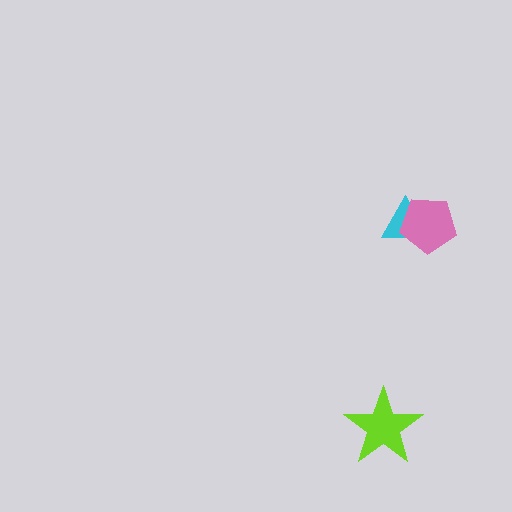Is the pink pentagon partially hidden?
No, no other shape covers it.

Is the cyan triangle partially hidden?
Yes, it is partially covered by another shape.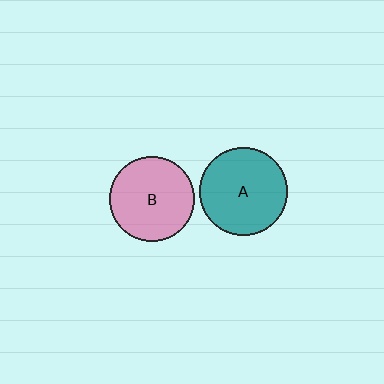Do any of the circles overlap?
No, none of the circles overlap.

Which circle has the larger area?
Circle A (teal).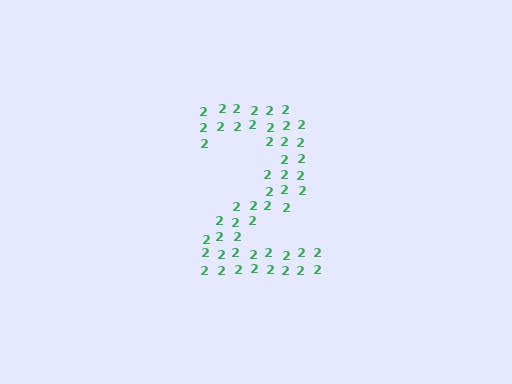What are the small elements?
The small elements are digit 2's.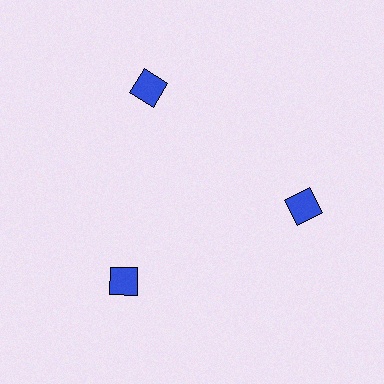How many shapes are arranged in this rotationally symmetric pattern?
There are 3 shapes, arranged in 3 groups of 1.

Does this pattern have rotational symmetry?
Yes, this pattern has 3-fold rotational symmetry. It looks the same after rotating 120 degrees around the center.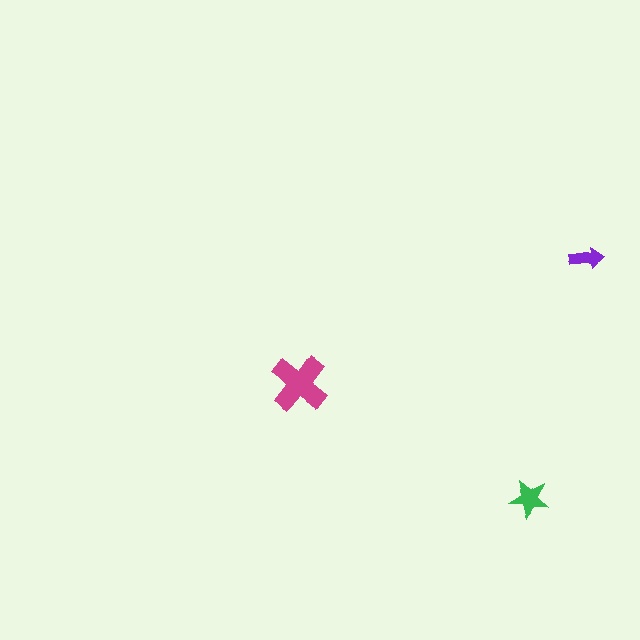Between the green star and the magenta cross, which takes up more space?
The magenta cross.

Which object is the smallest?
The purple arrow.